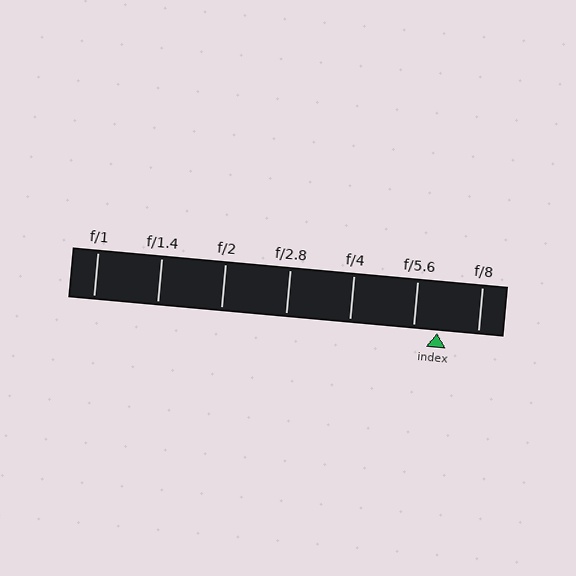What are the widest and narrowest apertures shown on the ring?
The widest aperture shown is f/1 and the narrowest is f/8.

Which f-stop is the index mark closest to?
The index mark is closest to f/5.6.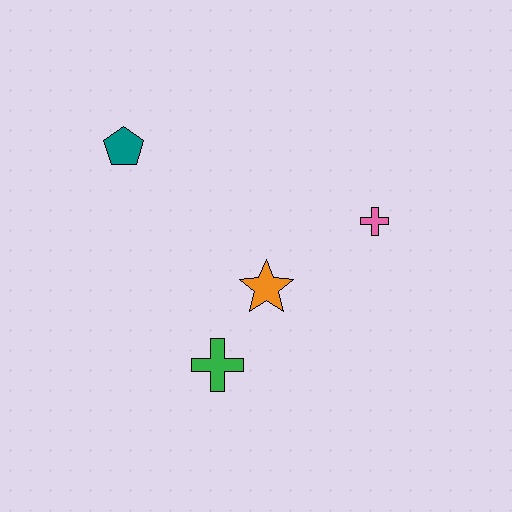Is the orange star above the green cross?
Yes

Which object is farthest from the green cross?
The teal pentagon is farthest from the green cross.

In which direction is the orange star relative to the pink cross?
The orange star is to the left of the pink cross.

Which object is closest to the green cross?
The orange star is closest to the green cross.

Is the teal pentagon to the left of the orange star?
Yes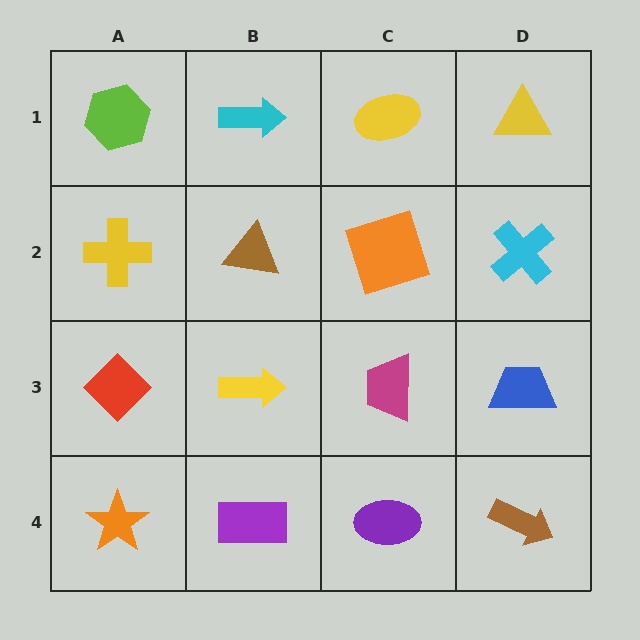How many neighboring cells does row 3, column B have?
4.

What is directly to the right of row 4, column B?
A purple ellipse.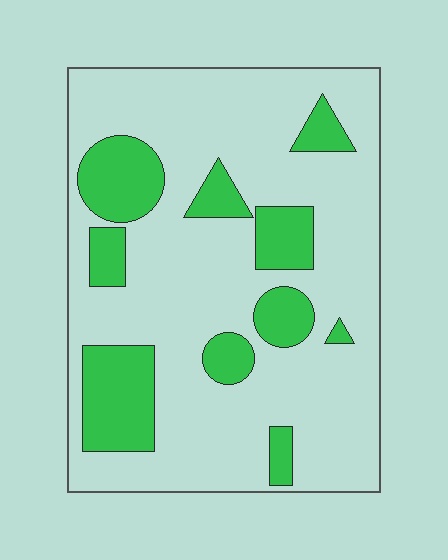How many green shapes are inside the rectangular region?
10.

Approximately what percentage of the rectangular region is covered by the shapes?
Approximately 25%.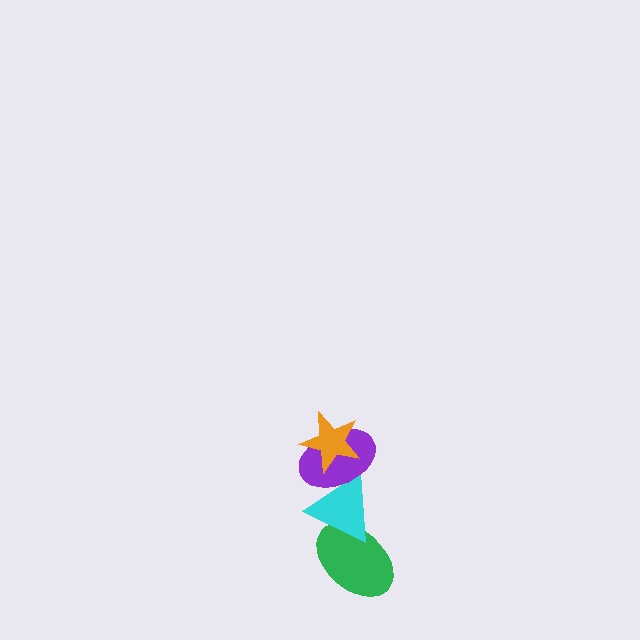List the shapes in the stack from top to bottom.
From top to bottom: the orange star, the purple ellipse, the cyan triangle, the green ellipse.